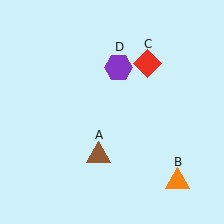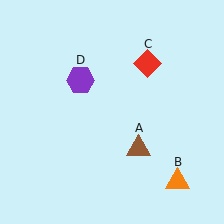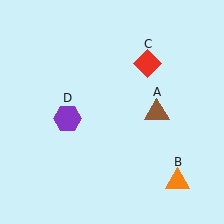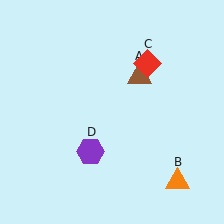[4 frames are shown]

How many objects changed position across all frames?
2 objects changed position: brown triangle (object A), purple hexagon (object D).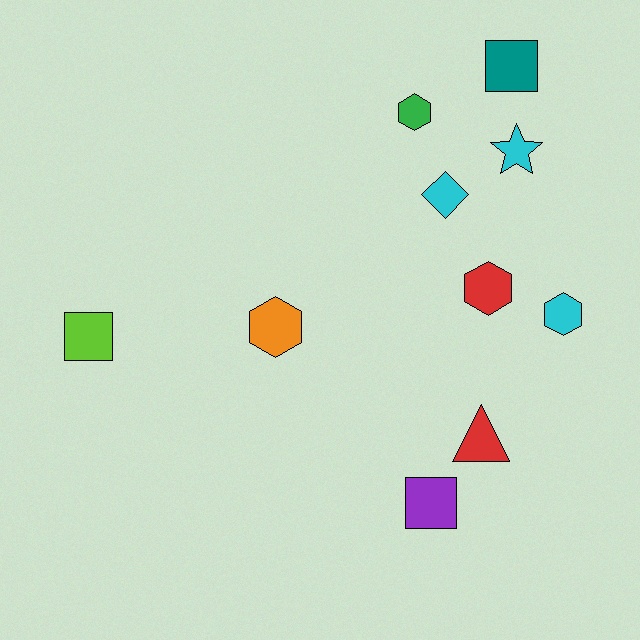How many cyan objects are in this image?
There are 3 cyan objects.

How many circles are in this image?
There are no circles.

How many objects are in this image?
There are 10 objects.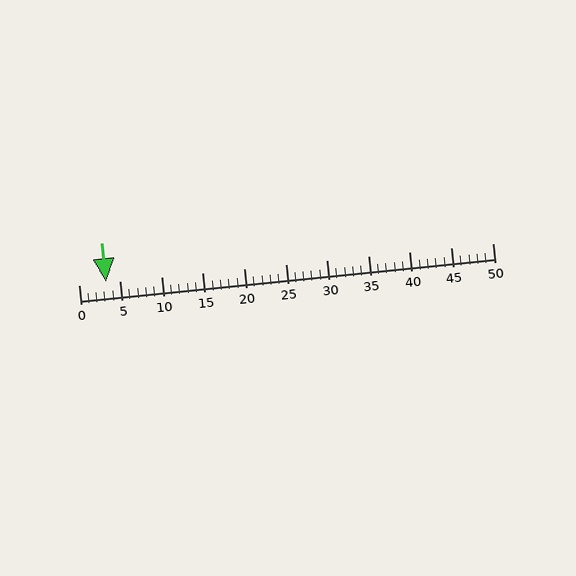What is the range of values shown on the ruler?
The ruler shows values from 0 to 50.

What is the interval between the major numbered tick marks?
The major tick marks are spaced 5 units apart.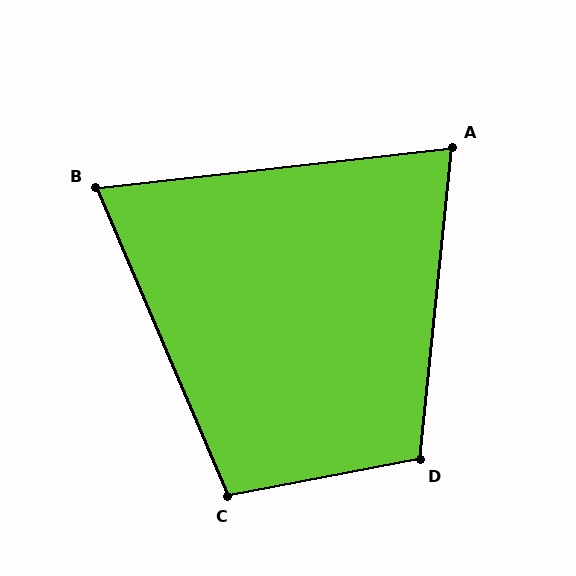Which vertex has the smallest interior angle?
B, at approximately 73 degrees.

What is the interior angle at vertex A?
Approximately 78 degrees (acute).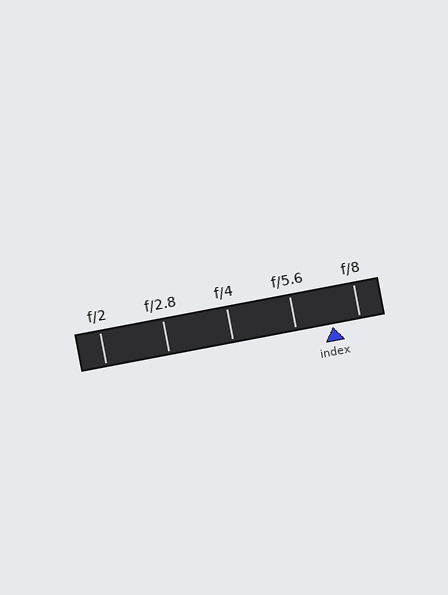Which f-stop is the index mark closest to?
The index mark is closest to f/8.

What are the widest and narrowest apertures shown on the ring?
The widest aperture shown is f/2 and the narrowest is f/8.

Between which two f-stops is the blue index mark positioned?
The index mark is between f/5.6 and f/8.